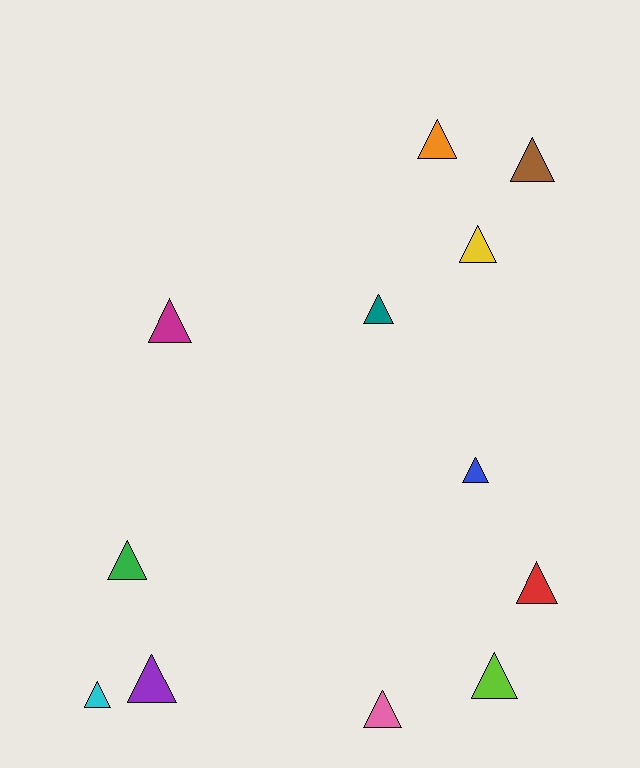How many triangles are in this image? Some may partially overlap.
There are 12 triangles.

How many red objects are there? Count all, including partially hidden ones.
There is 1 red object.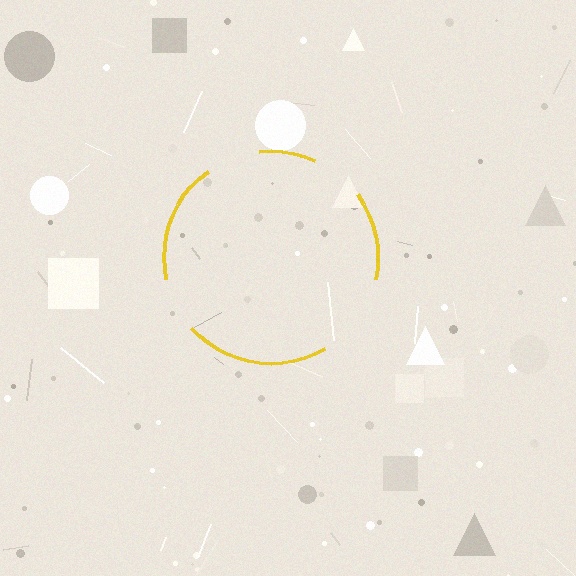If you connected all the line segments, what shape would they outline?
They would outline a circle.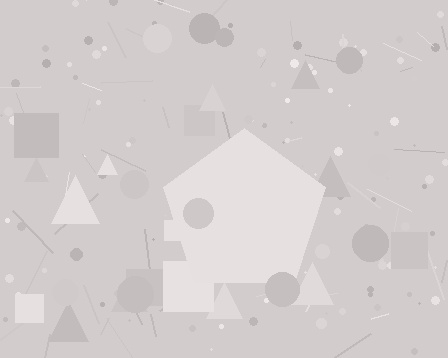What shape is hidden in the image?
A pentagon is hidden in the image.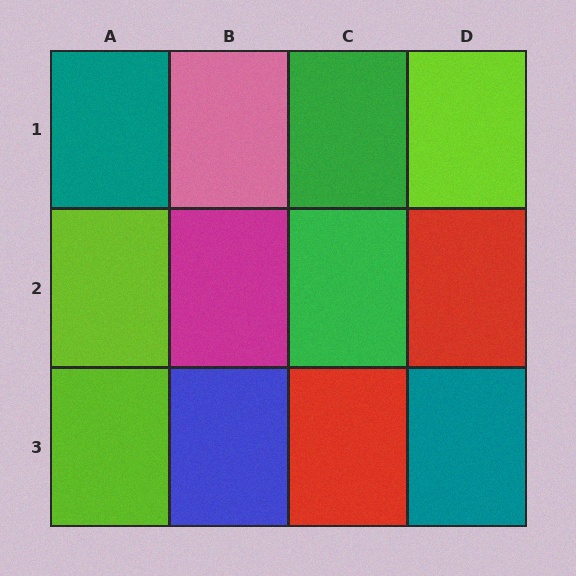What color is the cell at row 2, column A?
Lime.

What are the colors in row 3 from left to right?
Lime, blue, red, teal.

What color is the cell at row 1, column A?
Teal.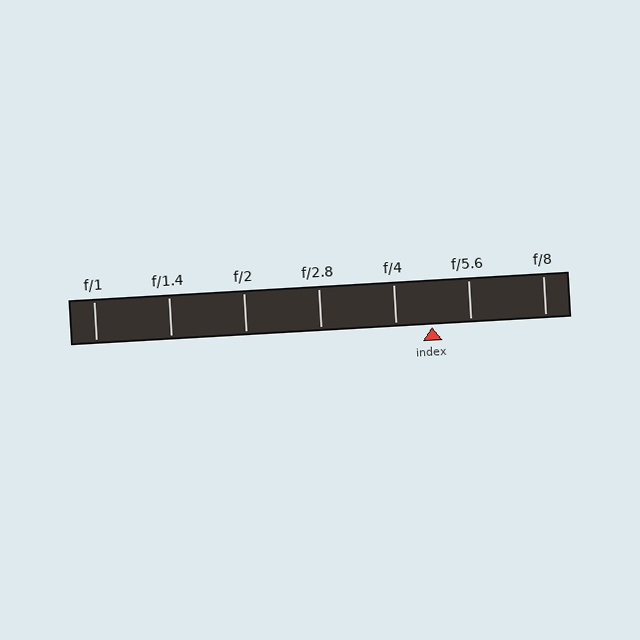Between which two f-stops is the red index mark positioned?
The index mark is between f/4 and f/5.6.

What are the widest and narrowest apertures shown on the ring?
The widest aperture shown is f/1 and the narrowest is f/8.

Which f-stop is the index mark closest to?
The index mark is closest to f/4.